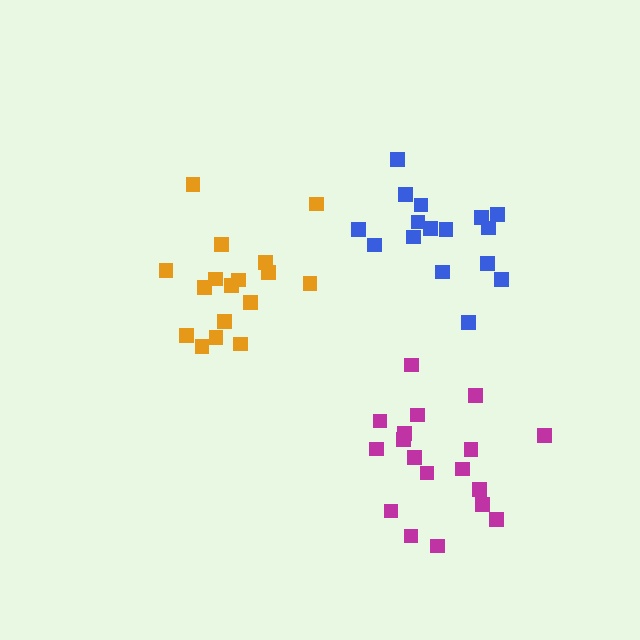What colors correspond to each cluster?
The clusters are colored: orange, magenta, blue.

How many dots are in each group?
Group 1: 17 dots, Group 2: 18 dots, Group 3: 16 dots (51 total).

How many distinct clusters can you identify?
There are 3 distinct clusters.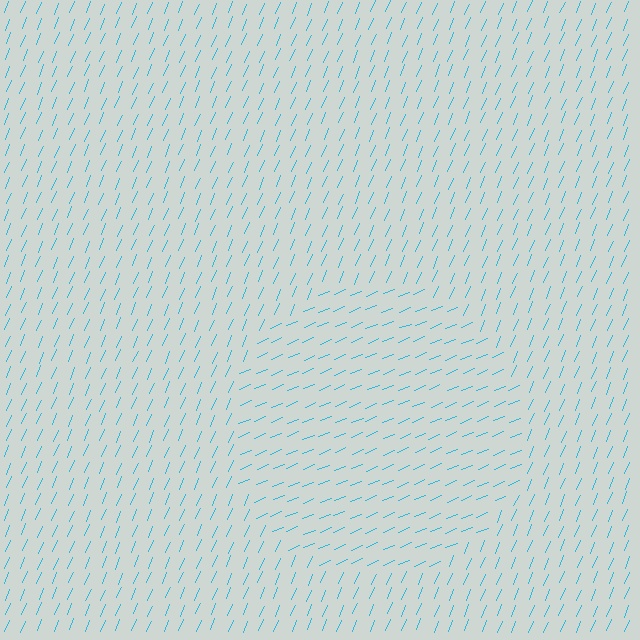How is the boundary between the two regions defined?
The boundary is defined purely by a change in line orientation (approximately 45 degrees difference). All lines are the same color and thickness.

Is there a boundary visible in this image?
Yes, there is a texture boundary formed by a change in line orientation.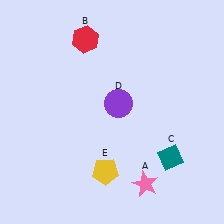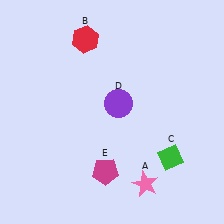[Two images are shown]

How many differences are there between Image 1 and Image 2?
There are 2 differences between the two images.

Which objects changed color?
C changed from teal to green. E changed from yellow to magenta.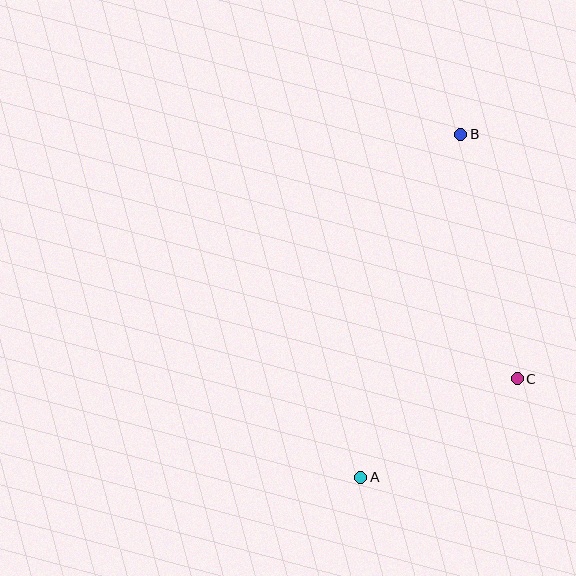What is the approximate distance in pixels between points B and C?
The distance between B and C is approximately 251 pixels.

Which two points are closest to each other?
Points A and C are closest to each other.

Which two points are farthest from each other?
Points A and B are farthest from each other.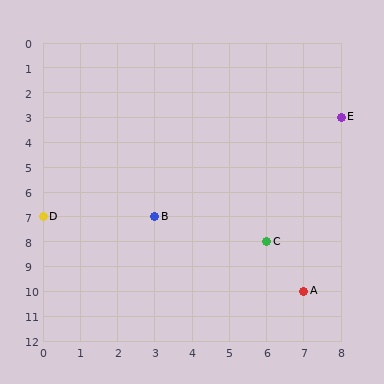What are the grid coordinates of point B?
Point B is at grid coordinates (3, 7).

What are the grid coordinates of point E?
Point E is at grid coordinates (8, 3).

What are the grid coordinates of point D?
Point D is at grid coordinates (0, 7).